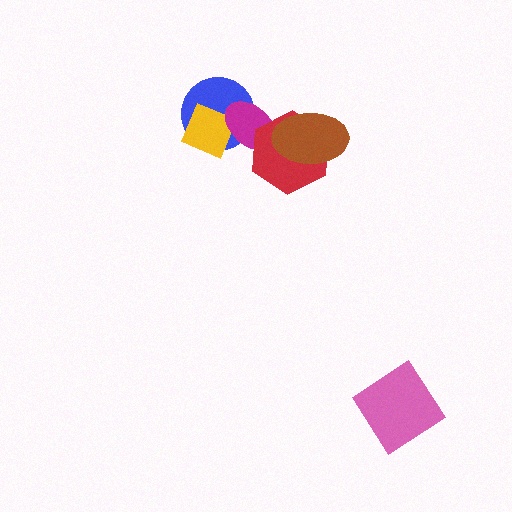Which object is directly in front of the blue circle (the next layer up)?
The yellow diamond is directly in front of the blue circle.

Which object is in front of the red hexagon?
The brown ellipse is in front of the red hexagon.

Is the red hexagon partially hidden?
Yes, it is partially covered by another shape.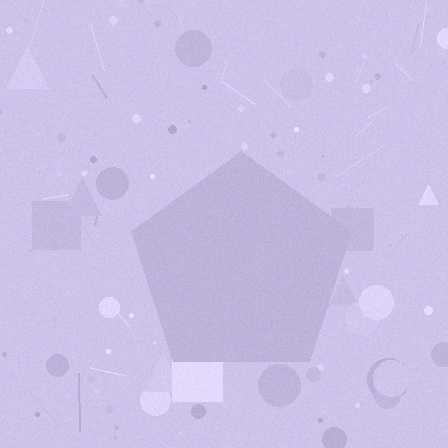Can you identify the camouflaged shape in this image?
The camouflaged shape is a pentagon.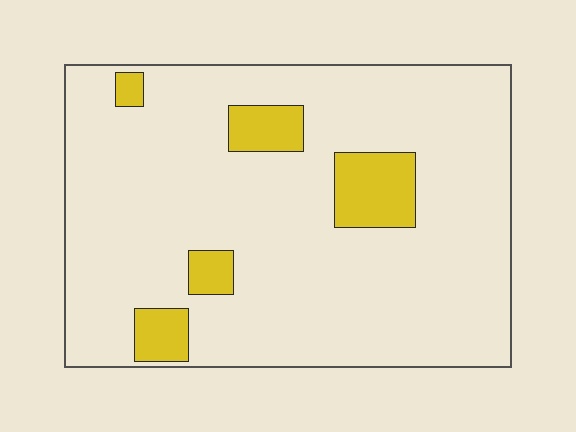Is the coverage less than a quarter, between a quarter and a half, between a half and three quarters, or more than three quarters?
Less than a quarter.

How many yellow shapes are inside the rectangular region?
5.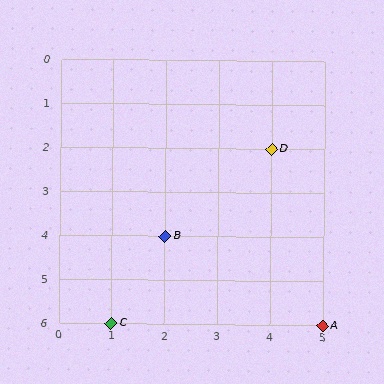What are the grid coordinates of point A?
Point A is at grid coordinates (5, 6).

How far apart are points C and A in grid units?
Points C and A are 4 columns apart.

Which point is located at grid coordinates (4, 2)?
Point D is at (4, 2).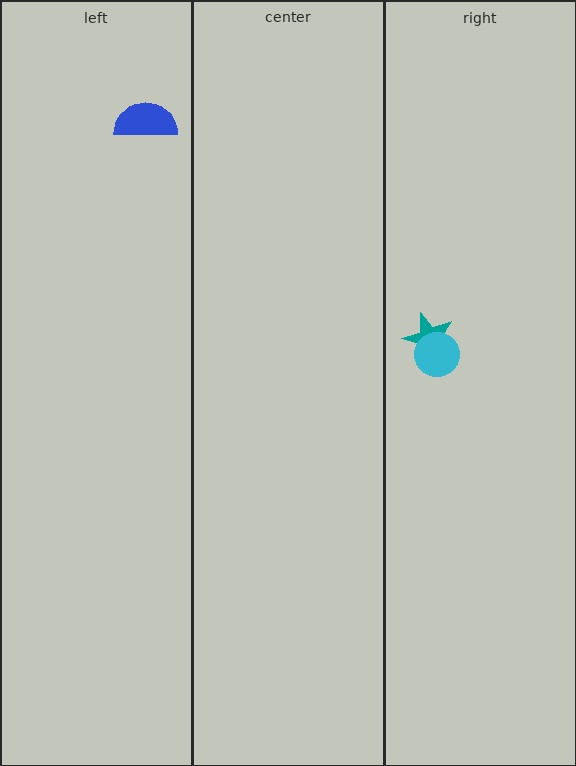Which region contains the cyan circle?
The right region.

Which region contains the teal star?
The right region.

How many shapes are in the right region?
2.